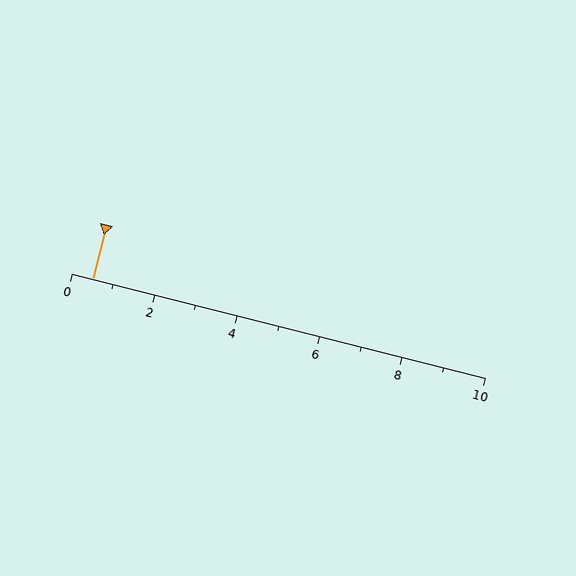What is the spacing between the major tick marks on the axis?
The major ticks are spaced 2 apart.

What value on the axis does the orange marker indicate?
The marker indicates approximately 0.5.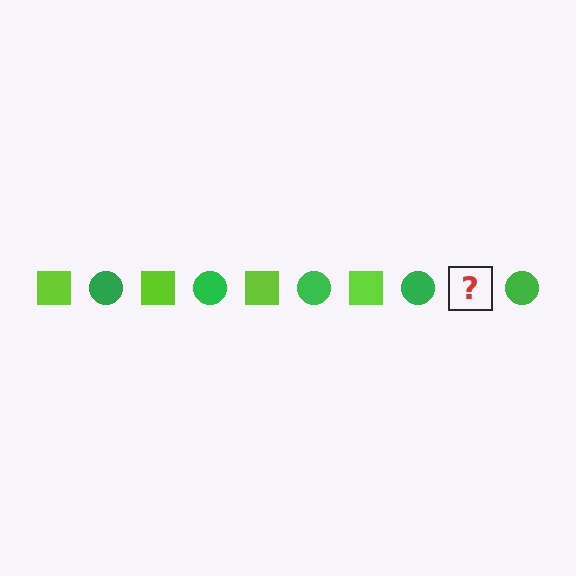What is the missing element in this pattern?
The missing element is a lime square.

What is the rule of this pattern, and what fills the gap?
The rule is that the pattern alternates between lime square and green circle. The gap should be filled with a lime square.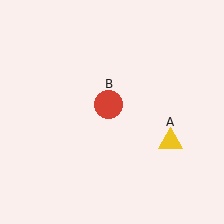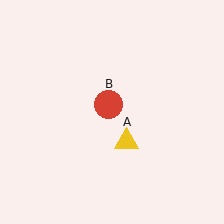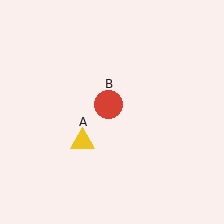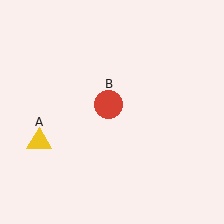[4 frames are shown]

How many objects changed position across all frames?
1 object changed position: yellow triangle (object A).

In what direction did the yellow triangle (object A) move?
The yellow triangle (object A) moved left.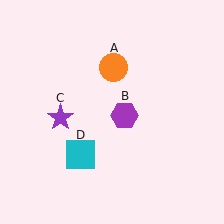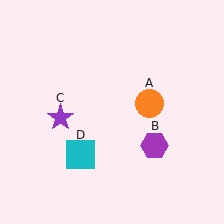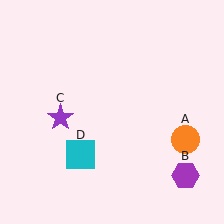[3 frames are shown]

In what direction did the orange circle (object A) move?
The orange circle (object A) moved down and to the right.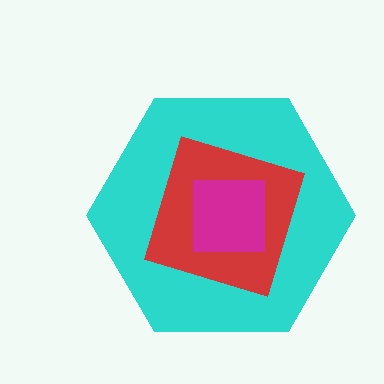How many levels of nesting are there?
3.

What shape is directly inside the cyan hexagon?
The red diamond.